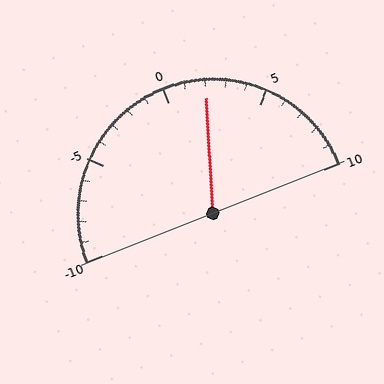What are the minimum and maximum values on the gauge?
The gauge ranges from -10 to 10.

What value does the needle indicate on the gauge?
The needle indicates approximately 2.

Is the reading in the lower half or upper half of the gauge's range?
The reading is in the upper half of the range (-10 to 10).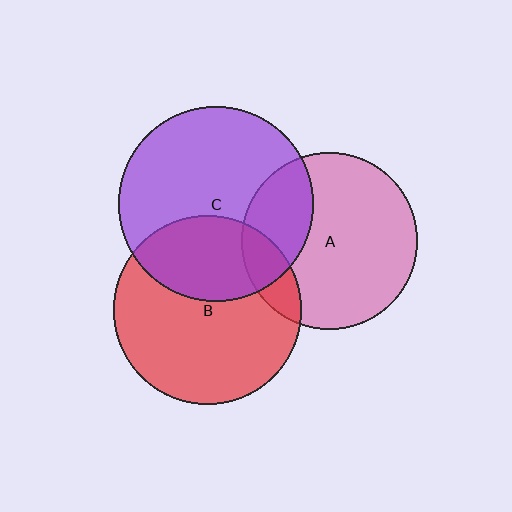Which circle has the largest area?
Circle C (purple).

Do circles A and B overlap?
Yes.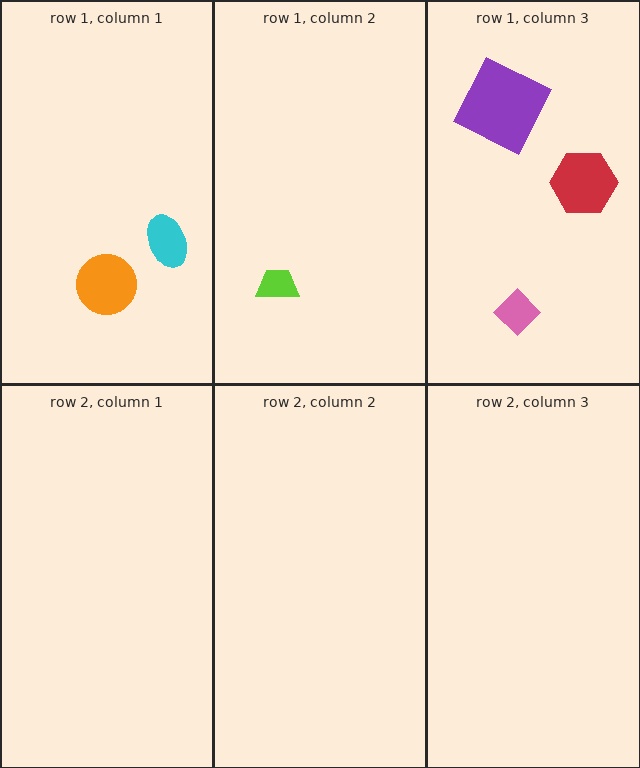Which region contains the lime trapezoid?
The row 1, column 2 region.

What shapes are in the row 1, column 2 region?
The lime trapezoid.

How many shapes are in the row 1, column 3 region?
3.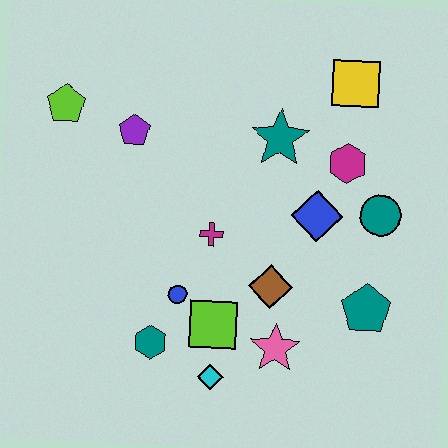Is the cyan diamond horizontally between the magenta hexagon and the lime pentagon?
Yes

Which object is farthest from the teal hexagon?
The yellow square is farthest from the teal hexagon.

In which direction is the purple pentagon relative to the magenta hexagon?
The purple pentagon is to the left of the magenta hexagon.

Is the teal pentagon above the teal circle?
No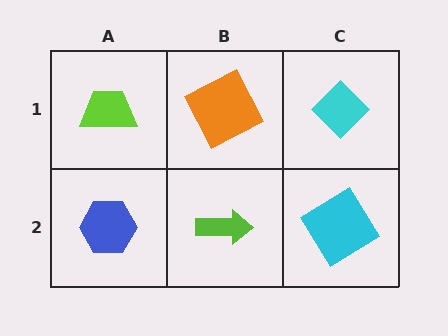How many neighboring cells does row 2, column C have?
2.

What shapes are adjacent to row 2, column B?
An orange square (row 1, column B), a blue hexagon (row 2, column A), a cyan diamond (row 2, column C).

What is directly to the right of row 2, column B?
A cyan diamond.